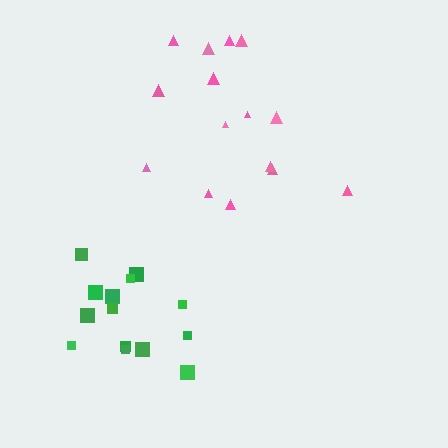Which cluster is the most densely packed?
Green.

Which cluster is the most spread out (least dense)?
Pink.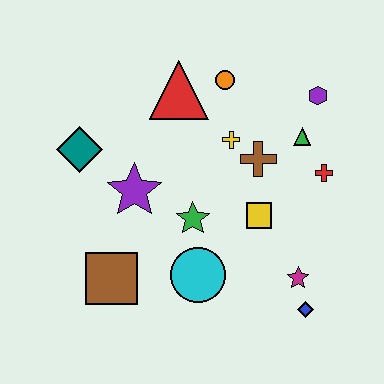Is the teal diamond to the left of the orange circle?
Yes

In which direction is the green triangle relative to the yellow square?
The green triangle is above the yellow square.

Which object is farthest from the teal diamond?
The blue diamond is farthest from the teal diamond.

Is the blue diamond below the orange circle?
Yes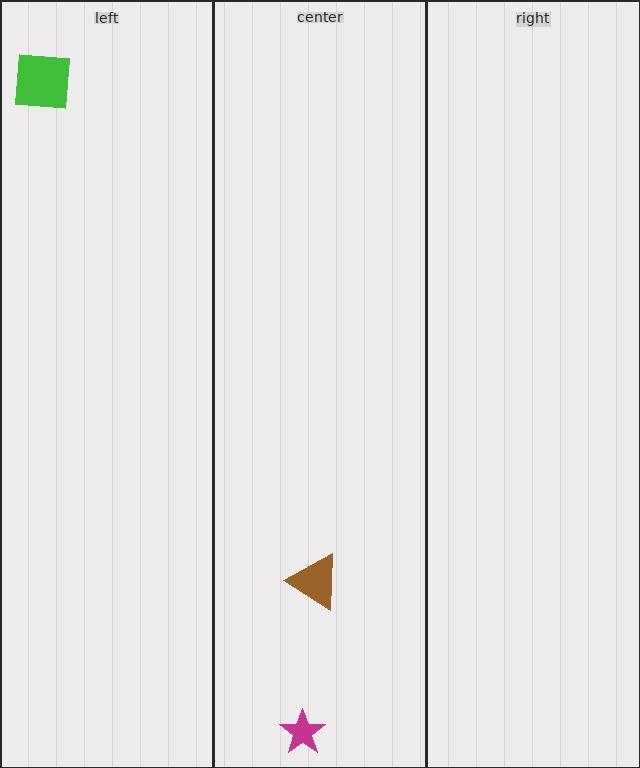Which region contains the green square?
The left region.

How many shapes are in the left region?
1.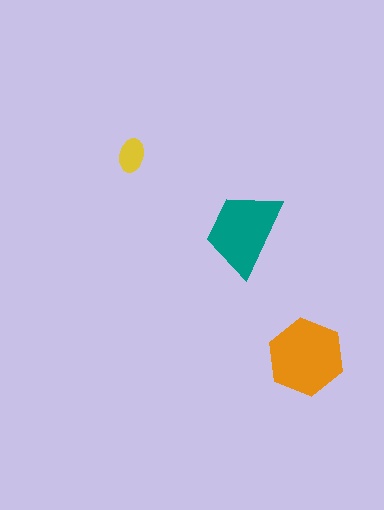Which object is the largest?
The orange hexagon.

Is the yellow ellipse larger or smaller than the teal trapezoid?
Smaller.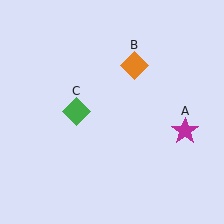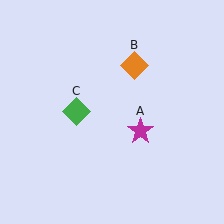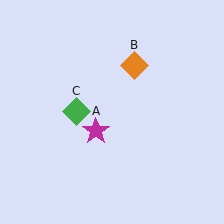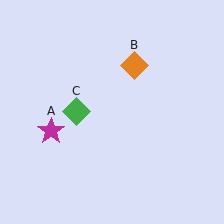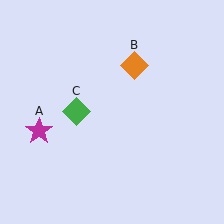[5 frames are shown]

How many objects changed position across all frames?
1 object changed position: magenta star (object A).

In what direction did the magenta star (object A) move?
The magenta star (object A) moved left.